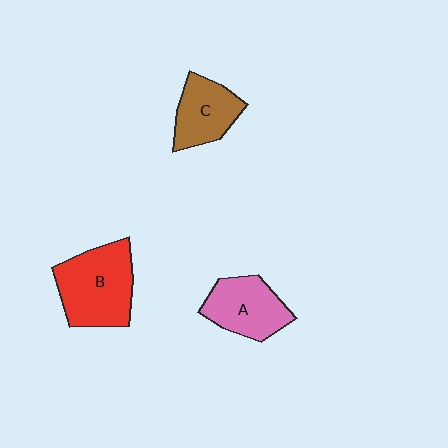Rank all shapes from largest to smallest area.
From largest to smallest: B (red), A (pink), C (brown).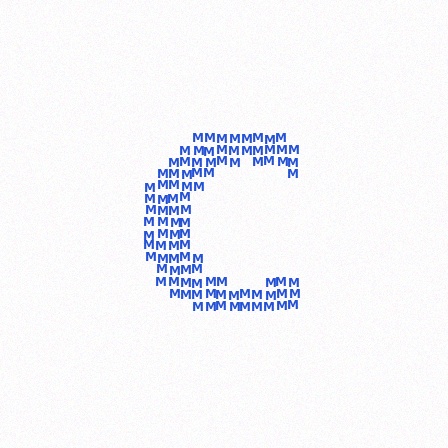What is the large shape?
The large shape is the letter C.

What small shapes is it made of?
It is made of small letter M's.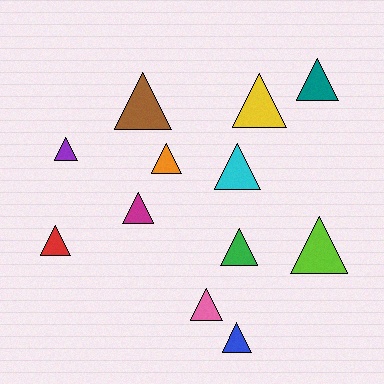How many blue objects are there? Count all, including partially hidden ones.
There is 1 blue object.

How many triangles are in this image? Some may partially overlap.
There are 12 triangles.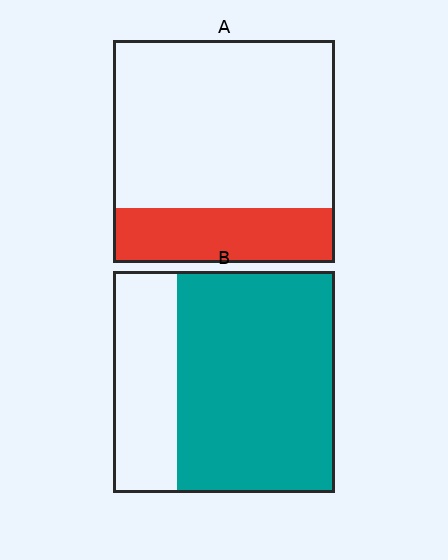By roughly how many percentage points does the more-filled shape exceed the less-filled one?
By roughly 45 percentage points (B over A).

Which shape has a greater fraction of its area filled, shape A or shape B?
Shape B.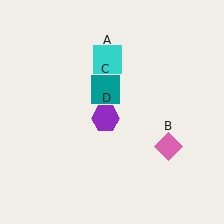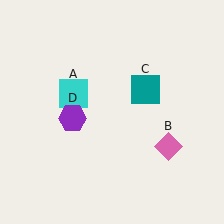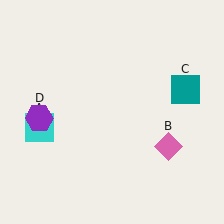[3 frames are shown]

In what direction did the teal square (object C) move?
The teal square (object C) moved right.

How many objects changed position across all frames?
3 objects changed position: cyan square (object A), teal square (object C), purple hexagon (object D).